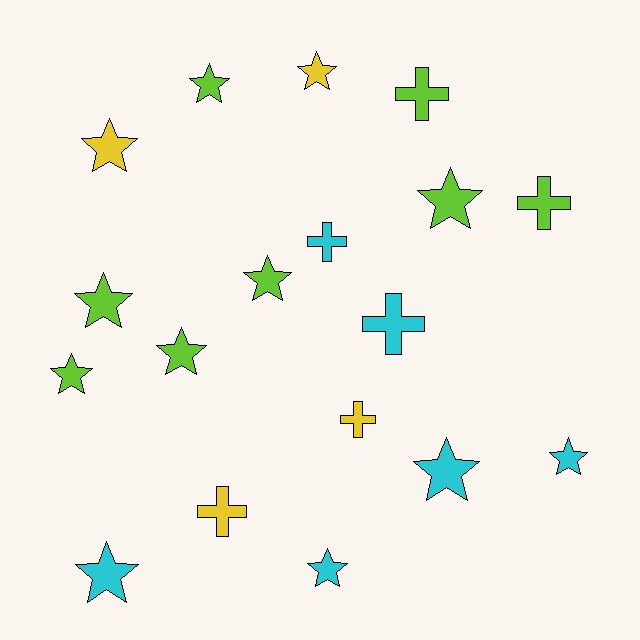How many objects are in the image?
There are 18 objects.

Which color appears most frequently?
Lime, with 8 objects.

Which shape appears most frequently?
Star, with 12 objects.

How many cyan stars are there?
There are 4 cyan stars.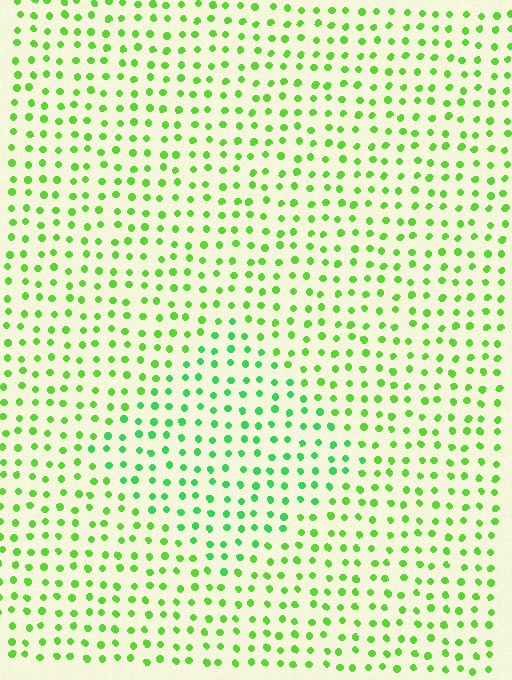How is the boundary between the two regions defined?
The boundary is defined purely by a slight shift in hue (about 28 degrees). Spacing, size, and orientation are identical on both sides.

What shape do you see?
I see a diamond.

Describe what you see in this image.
The image is filled with small lime elements in a uniform arrangement. A diamond-shaped region is visible where the elements are tinted to a slightly different hue, forming a subtle color boundary.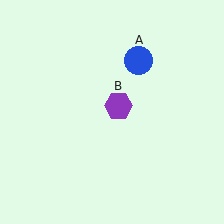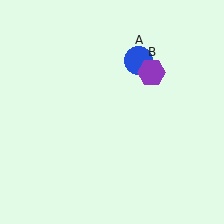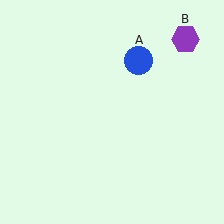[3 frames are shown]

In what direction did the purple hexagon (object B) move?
The purple hexagon (object B) moved up and to the right.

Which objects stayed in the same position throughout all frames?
Blue circle (object A) remained stationary.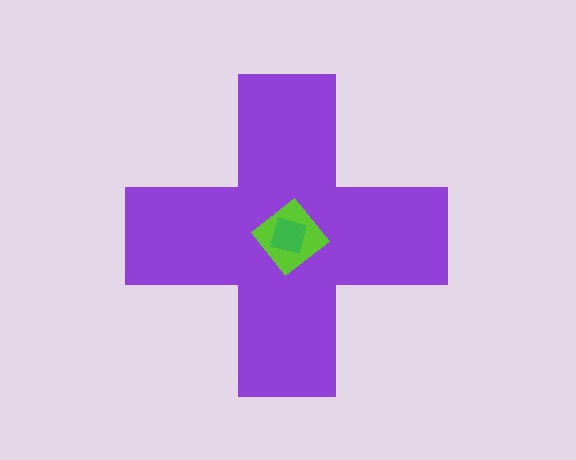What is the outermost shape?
The purple cross.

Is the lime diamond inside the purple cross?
Yes.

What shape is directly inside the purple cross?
The lime diamond.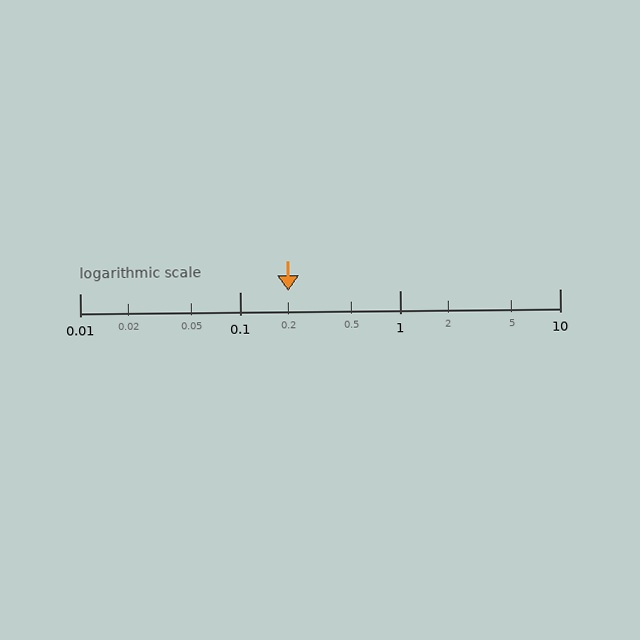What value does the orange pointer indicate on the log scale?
The pointer indicates approximately 0.2.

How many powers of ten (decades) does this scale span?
The scale spans 3 decades, from 0.01 to 10.